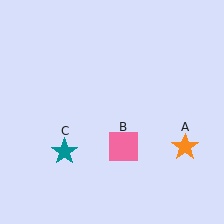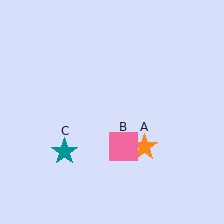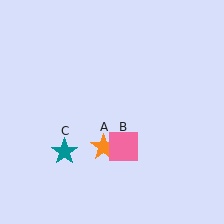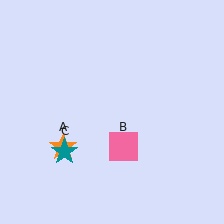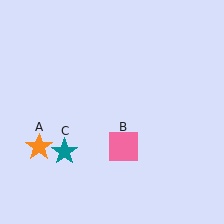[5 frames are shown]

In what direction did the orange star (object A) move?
The orange star (object A) moved left.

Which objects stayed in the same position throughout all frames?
Pink square (object B) and teal star (object C) remained stationary.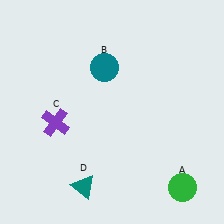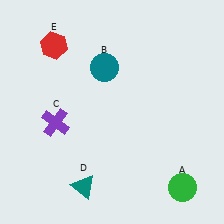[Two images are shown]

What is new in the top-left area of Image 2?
A red hexagon (E) was added in the top-left area of Image 2.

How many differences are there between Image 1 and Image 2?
There is 1 difference between the two images.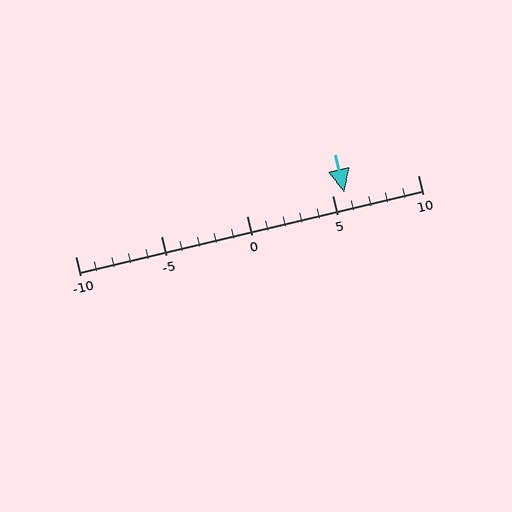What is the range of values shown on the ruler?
The ruler shows values from -10 to 10.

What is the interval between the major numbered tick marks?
The major tick marks are spaced 5 units apart.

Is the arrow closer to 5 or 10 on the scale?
The arrow is closer to 5.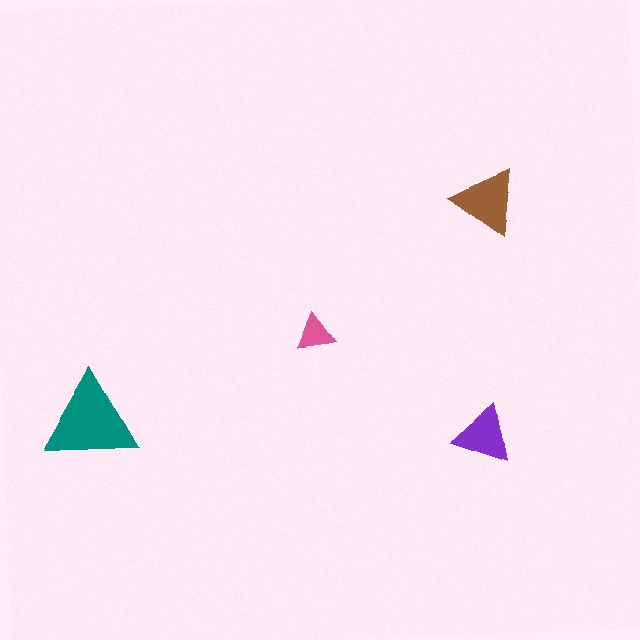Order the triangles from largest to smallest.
the teal one, the brown one, the purple one, the pink one.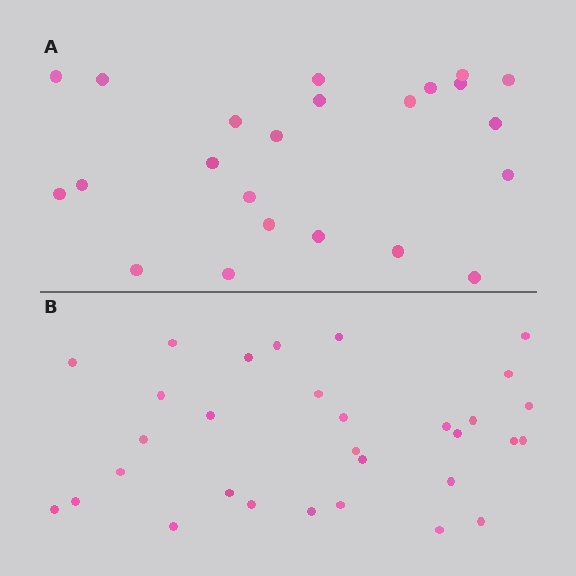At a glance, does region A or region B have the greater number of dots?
Region B (the bottom region) has more dots.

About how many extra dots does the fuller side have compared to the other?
Region B has roughly 8 or so more dots than region A.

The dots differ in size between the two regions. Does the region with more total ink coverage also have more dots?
No. Region A has more total ink coverage because its dots are larger, but region B actually contains more individual dots. Total area can be misleading — the number of items is what matters here.